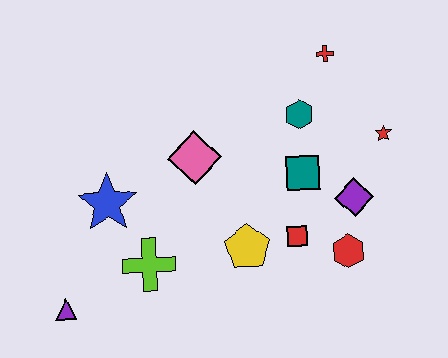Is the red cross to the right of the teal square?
Yes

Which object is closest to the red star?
The purple diamond is closest to the red star.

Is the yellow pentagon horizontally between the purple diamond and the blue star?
Yes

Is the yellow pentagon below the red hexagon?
No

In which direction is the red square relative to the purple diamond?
The red square is to the left of the purple diamond.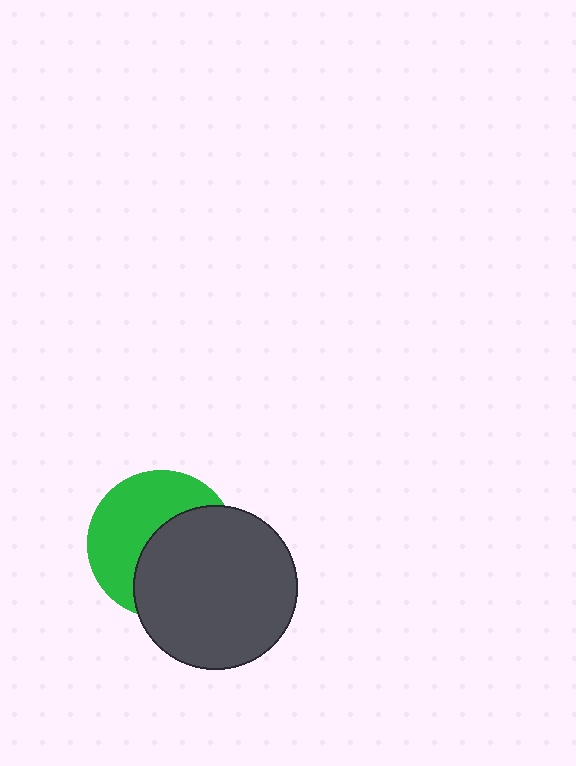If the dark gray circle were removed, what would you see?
You would see the complete green circle.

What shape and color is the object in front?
The object in front is a dark gray circle.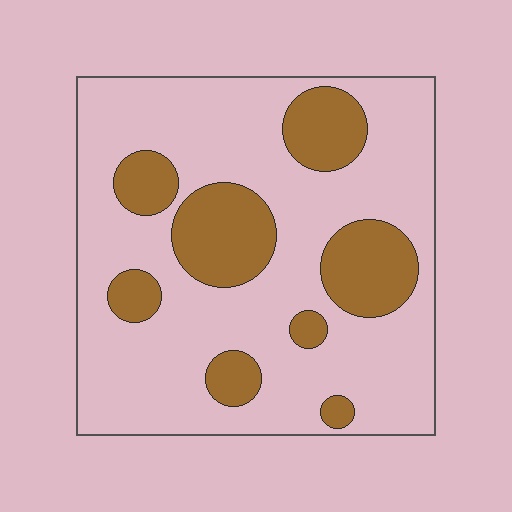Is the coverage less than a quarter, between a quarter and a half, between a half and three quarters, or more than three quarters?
Between a quarter and a half.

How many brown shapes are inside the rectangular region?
8.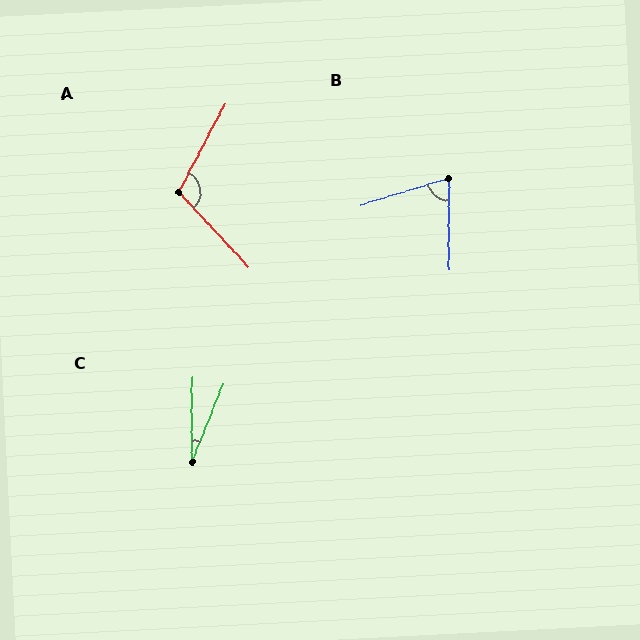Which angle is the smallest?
C, at approximately 22 degrees.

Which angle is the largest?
A, at approximately 109 degrees.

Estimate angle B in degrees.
Approximately 72 degrees.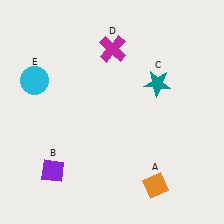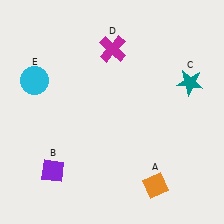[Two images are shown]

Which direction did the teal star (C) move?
The teal star (C) moved right.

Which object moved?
The teal star (C) moved right.